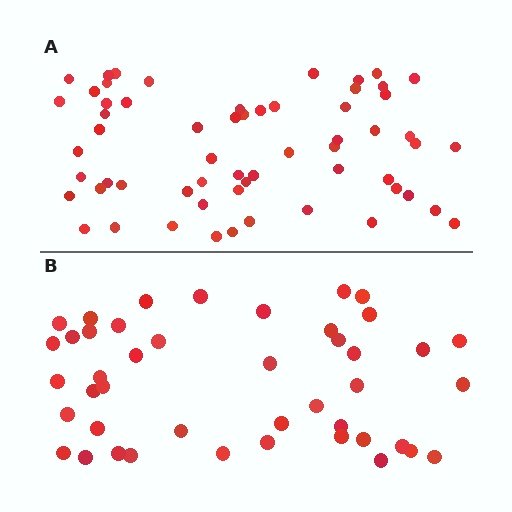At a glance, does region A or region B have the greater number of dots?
Region A (the top region) has more dots.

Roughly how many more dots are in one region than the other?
Region A has approximately 15 more dots than region B.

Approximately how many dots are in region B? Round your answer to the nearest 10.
About 40 dots. (The exact count is 44, which rounds to 40.)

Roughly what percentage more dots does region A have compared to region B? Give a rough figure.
About 35% more.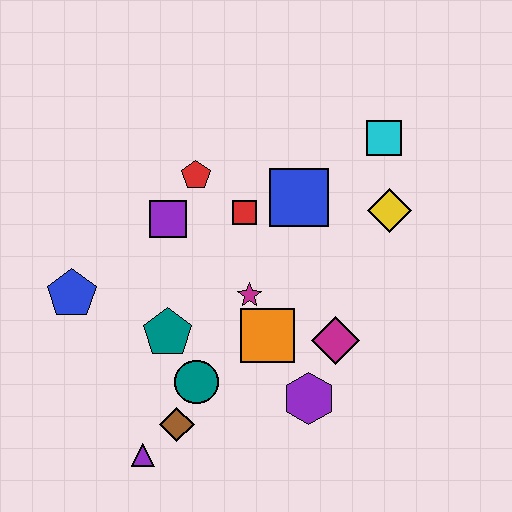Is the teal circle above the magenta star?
No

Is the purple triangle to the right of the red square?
No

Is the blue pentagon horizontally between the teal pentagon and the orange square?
No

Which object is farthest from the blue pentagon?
The cyan square is farthest from the blue pentagon.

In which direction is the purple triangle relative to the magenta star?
The purple triangle is below the magenta star.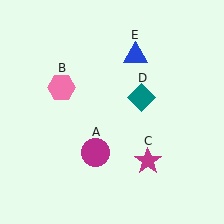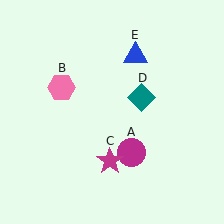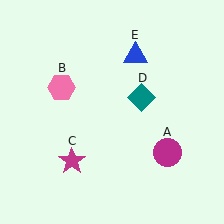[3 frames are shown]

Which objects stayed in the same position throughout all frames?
Pink hexagon (object B) and teal diamond (object D) and blue triangle (object E) remained stationary.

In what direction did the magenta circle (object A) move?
The magenta circle (object A) moved right.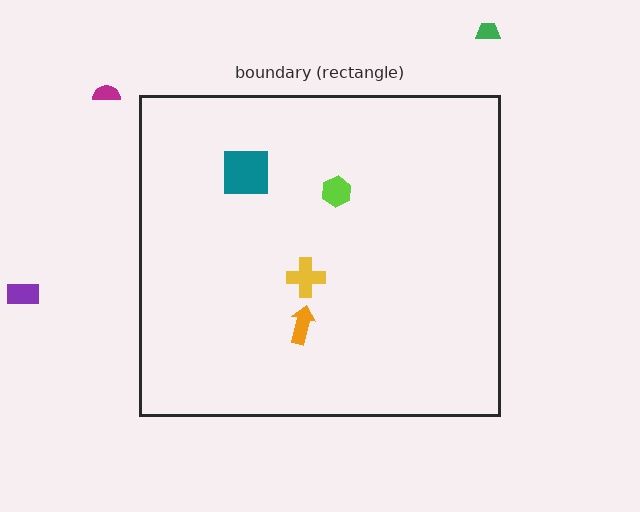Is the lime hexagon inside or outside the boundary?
Inside.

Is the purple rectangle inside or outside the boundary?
Outside.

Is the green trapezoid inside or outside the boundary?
Outside.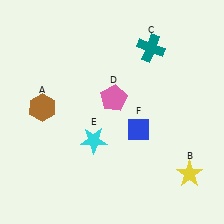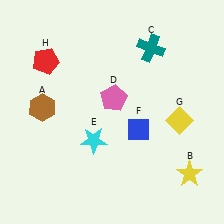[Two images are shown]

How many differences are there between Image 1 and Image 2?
There are 2 differences between the two images.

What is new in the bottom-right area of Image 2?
A yellow diamond (G) was added in the bottom-right area of Image 2.